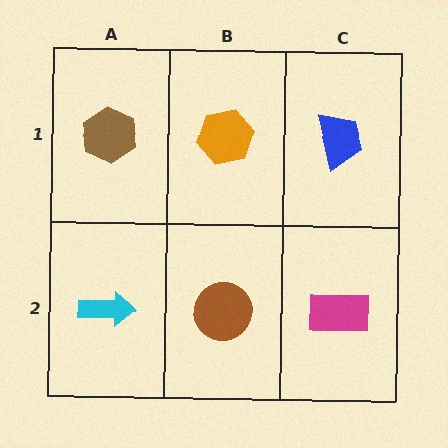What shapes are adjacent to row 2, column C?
A blue trapezoid (row 1, column C), a brown circle (row 2, column B).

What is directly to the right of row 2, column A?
A brown circle.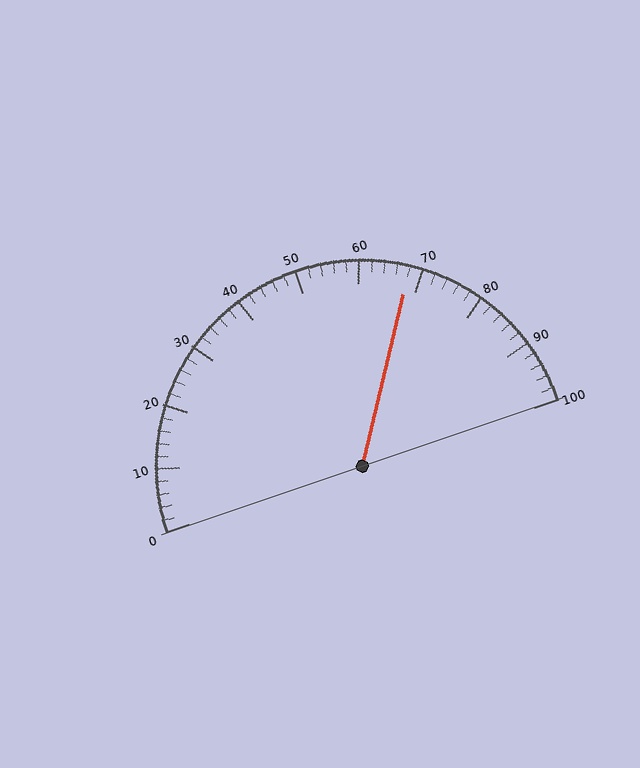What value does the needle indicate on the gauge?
The needle indicates approximately 68.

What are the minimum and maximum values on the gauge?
The gauge ranges from 0 to 100.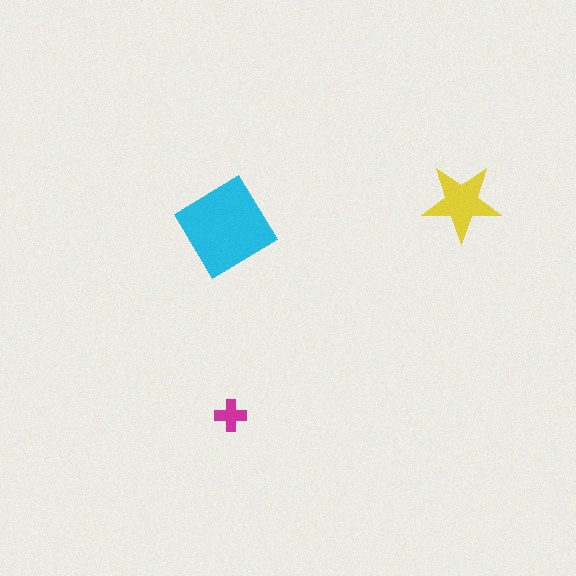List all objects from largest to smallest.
The cyan diamond, the yellow star, the magenta cross.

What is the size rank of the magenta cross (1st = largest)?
3rd.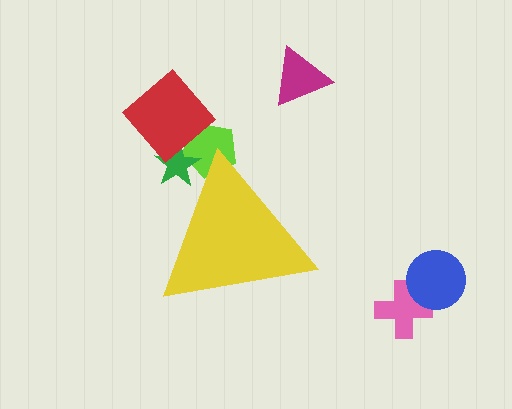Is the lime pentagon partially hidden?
Yes, the lime pentagon is partially hidden behind the yellow triangle.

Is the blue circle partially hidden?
No, the blue circle is fully visible.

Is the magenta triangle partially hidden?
No, the magenta triangle is fully visible.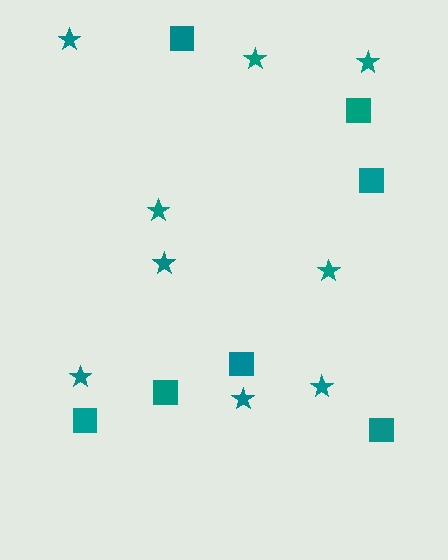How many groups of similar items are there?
There are 2 groups: one group of stars (9) and one group of squares (7).